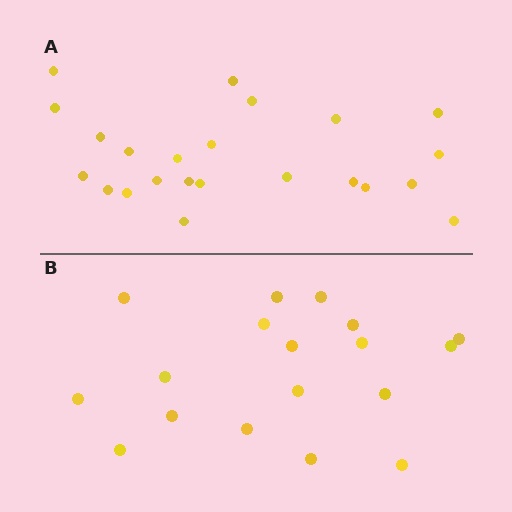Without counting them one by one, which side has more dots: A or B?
Region A (the top region) has more dots.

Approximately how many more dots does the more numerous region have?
Region A has about 5 more dots than region B.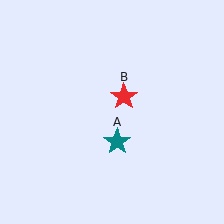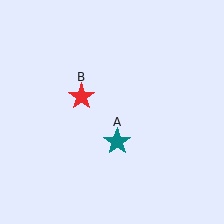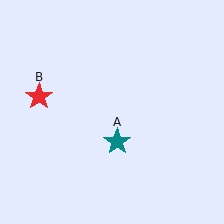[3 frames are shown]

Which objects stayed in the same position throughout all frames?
Teal star (object A) remained stationary.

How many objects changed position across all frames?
1 object changed position: red star (object B).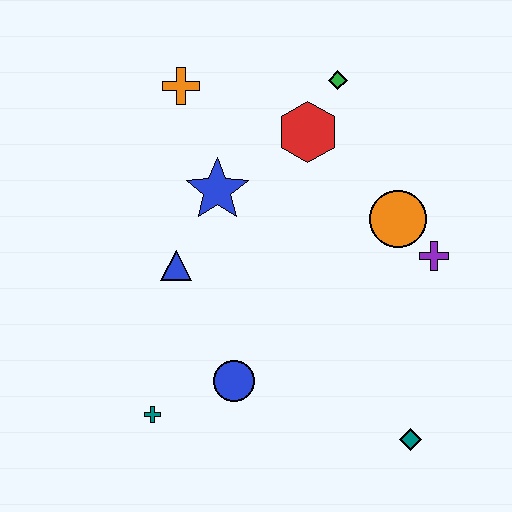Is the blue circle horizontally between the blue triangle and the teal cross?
No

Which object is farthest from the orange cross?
The teal diamond is farthest from the orange cross.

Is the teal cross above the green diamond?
No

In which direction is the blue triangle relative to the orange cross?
The blue triangle is below the orange cross.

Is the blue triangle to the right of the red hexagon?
No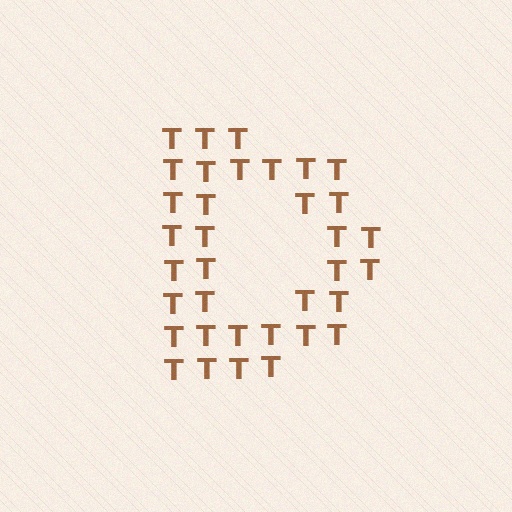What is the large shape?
The large shape is the letter D.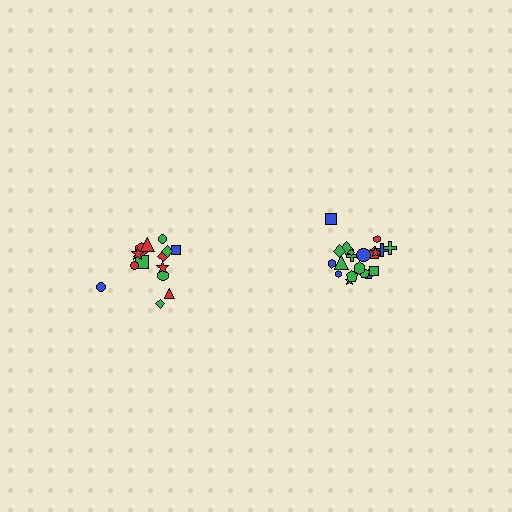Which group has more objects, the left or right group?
The right group.